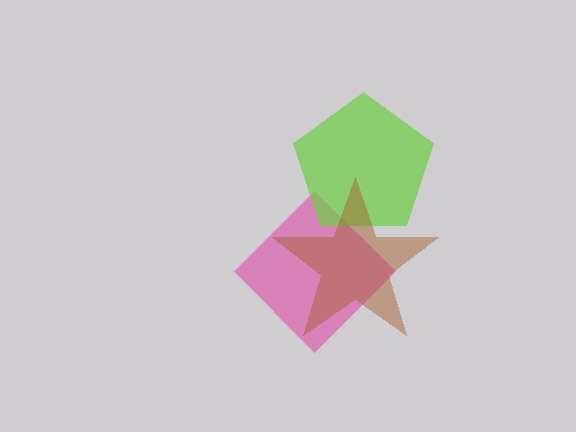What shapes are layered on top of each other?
The layered shapes are: a pink diamond, a lime pentagon, a brown star.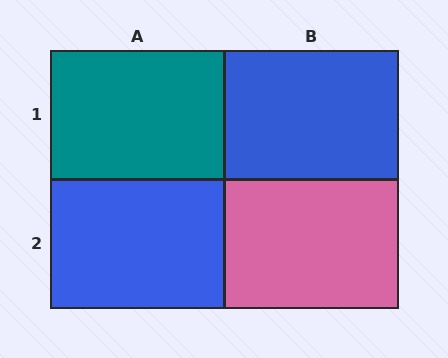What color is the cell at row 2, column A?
Blue.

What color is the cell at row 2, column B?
Pink.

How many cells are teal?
1 cell is teal.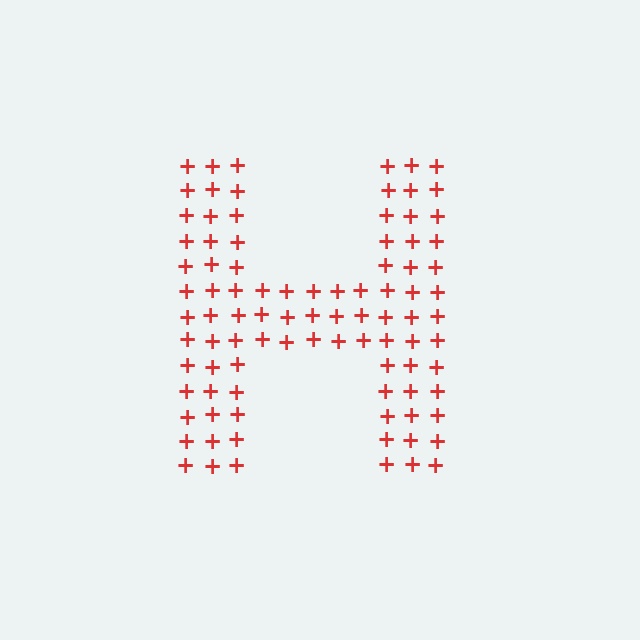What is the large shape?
The large shape is the letter H.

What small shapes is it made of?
It is made of small plus signs.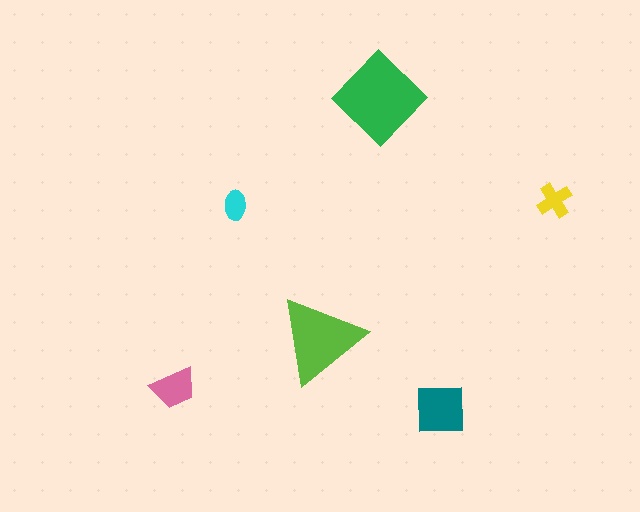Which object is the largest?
The green diamond.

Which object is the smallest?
The cyan ellipse.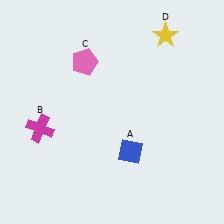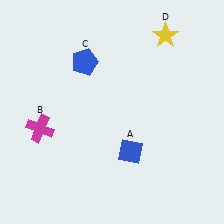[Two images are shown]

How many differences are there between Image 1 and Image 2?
There is 1 difference between the two images.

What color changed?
The pentagon (C) changed from pink in Image 1 to blue in Image 2.